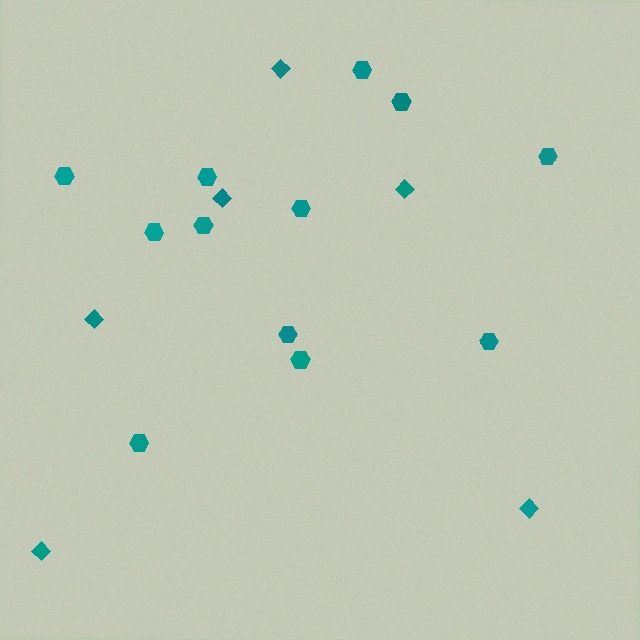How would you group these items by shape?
There are 2 groups: one group of diamonds (6) and one group of hexagons (12).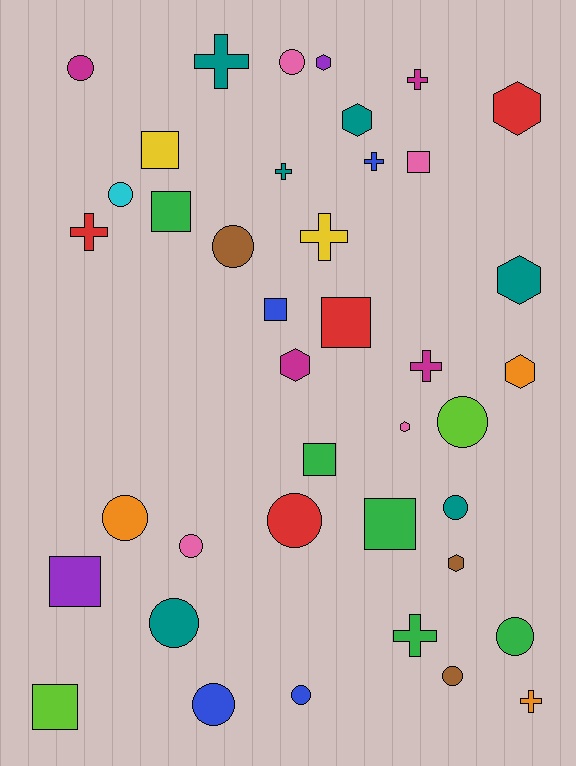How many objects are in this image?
There are 40 objects.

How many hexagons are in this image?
There are 8 hexagons.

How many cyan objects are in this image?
There is 1 cyan object.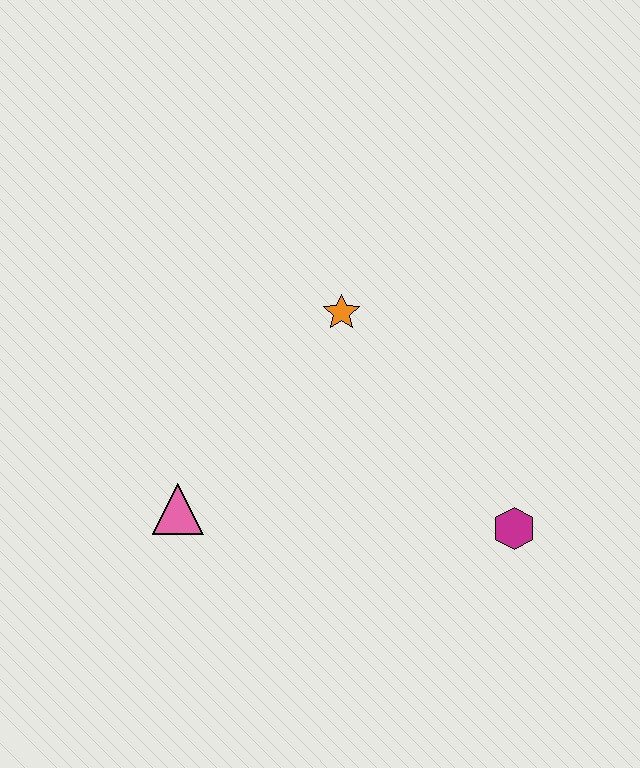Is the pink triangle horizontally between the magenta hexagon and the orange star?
No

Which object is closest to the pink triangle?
The orange star is closest to the pink triangle.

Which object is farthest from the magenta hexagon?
The pink triangle is farthest from the magenta hexagon.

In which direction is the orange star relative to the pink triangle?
The orange star is above the pink triangle.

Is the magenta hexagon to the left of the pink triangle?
No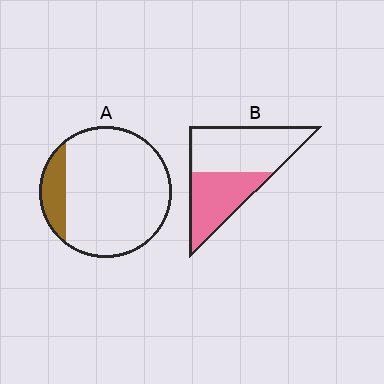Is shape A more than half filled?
No.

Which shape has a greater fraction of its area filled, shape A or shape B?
Shape B.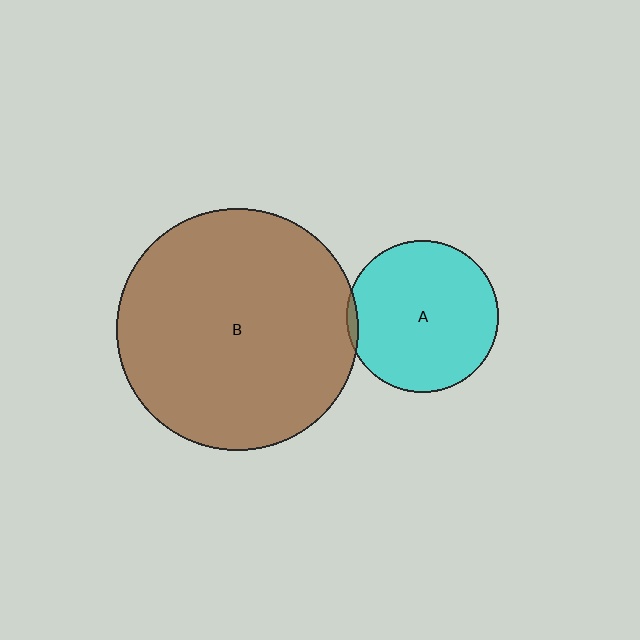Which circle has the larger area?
Circle B (brown).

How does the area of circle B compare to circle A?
Approximately 2.5 times.